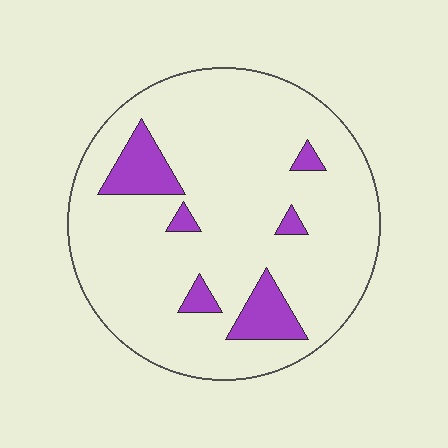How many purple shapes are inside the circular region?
6.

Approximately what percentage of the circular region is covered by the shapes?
Approximately 10%.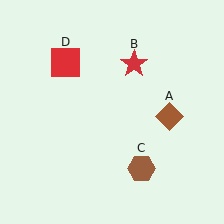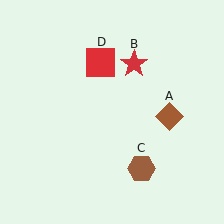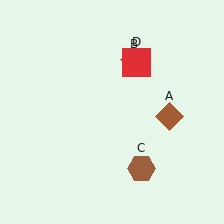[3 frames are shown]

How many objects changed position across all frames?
1 object changed position: red square (object D).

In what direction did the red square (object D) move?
The red square (object D) moved right.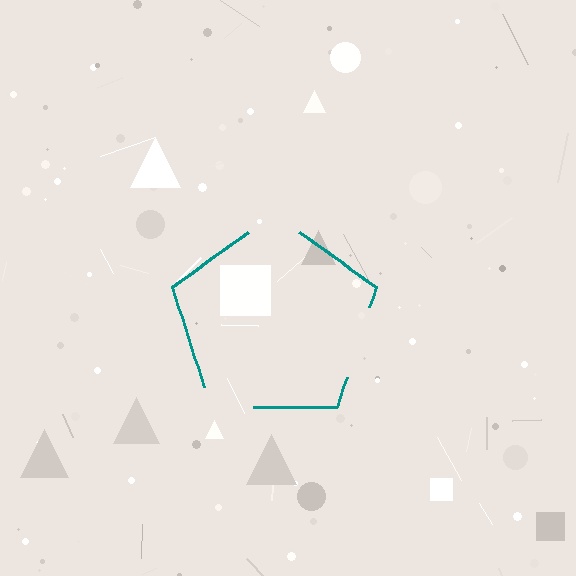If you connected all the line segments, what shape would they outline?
They would outline a pentagon.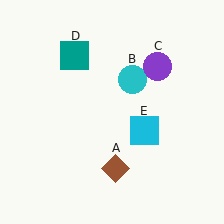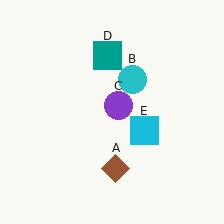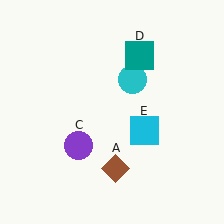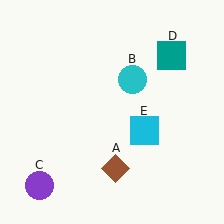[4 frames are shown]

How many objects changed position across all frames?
2 objects changed position: purple circle (object C), teal square (object D).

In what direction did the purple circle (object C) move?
The purple circle (object C) moved down and to the left.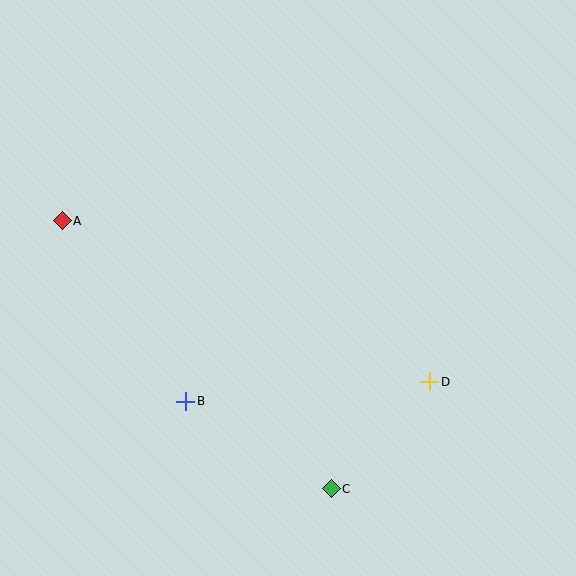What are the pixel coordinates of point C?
Point C is at (331, 489).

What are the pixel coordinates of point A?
Point A is at (62, 221).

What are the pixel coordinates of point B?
Point B is at (186, 401).